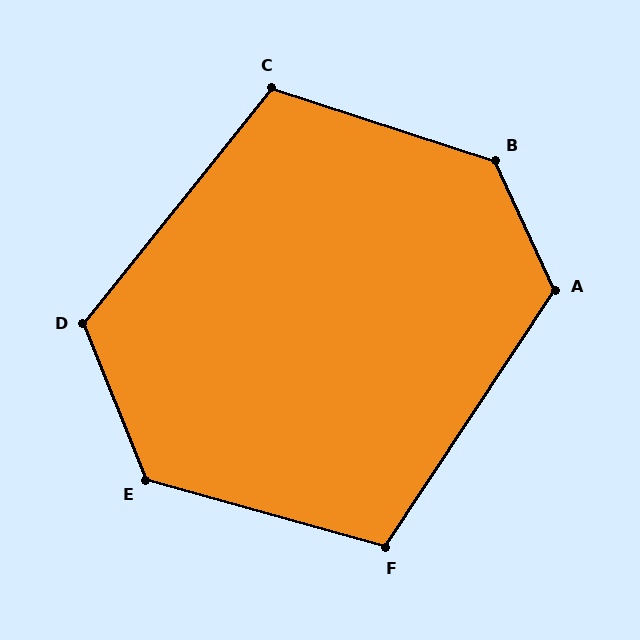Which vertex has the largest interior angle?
B, at approximately 133 degrees.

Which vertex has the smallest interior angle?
F, at approximately 108 degrees.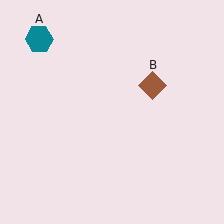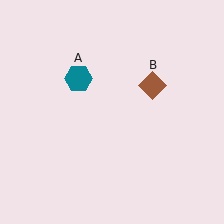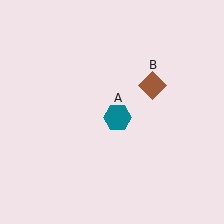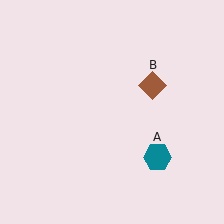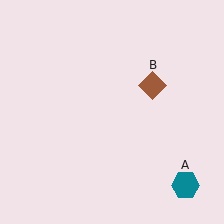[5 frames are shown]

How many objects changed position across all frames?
1 object changed position: teal hexagon (object A).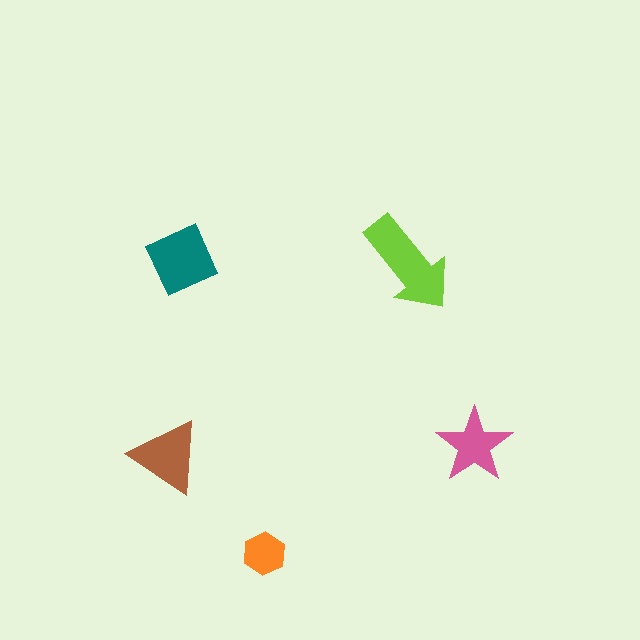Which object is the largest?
The lime arrow.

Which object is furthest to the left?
The brown triangle is leftmost.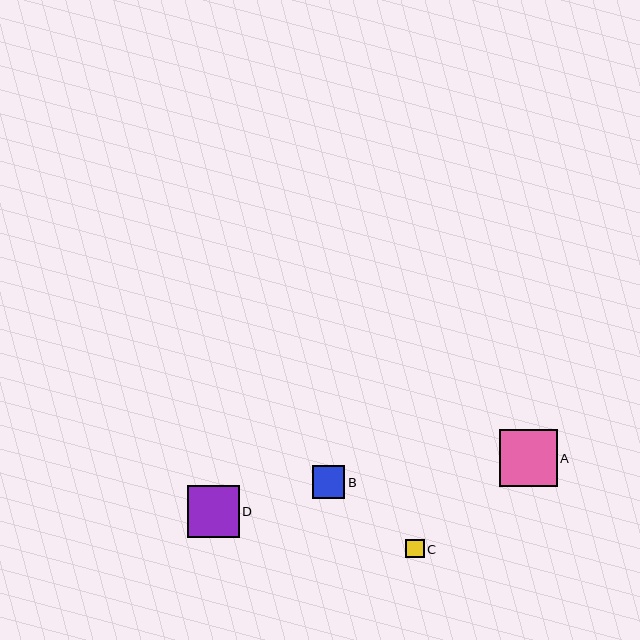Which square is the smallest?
Square C is the smallest with a size of approximately 18 pixels.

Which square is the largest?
Square A is the largest with a size of approximately 57 pixels.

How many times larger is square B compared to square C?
Square B is approximately 1.8 times the size of square C.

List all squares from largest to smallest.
From largest to smallest: A, D, B, C.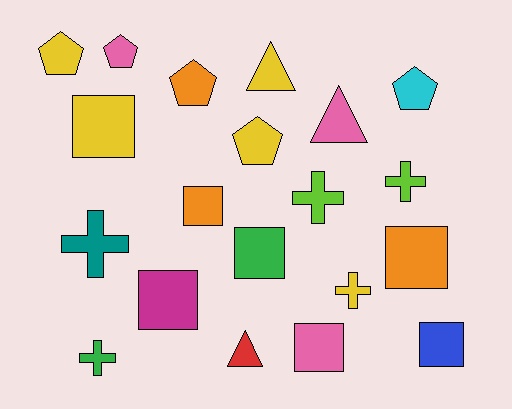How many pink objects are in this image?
There are 3 pink objects.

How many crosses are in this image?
There are 5 crosses.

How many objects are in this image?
There are 20 objects.